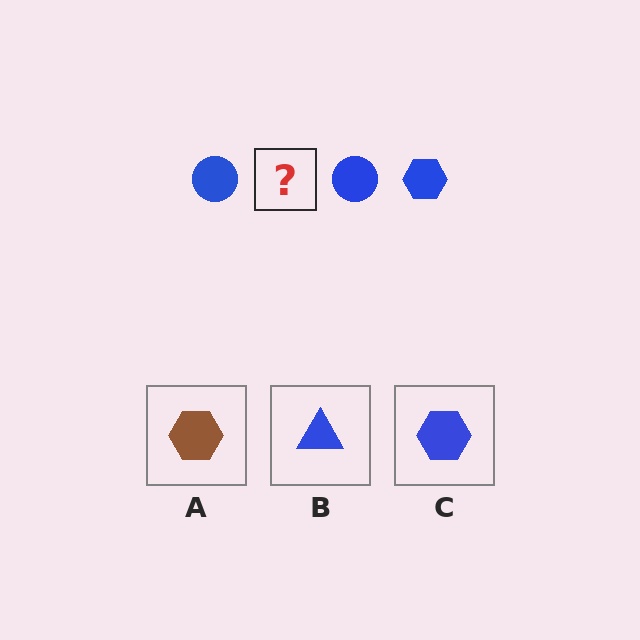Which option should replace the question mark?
Option C.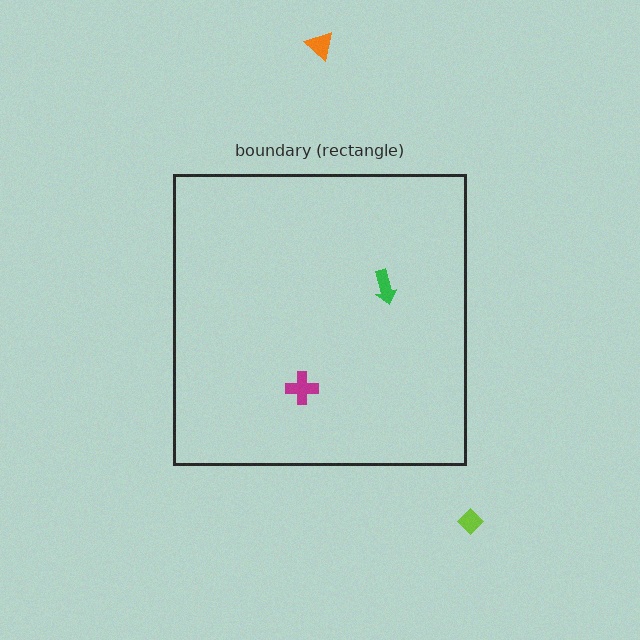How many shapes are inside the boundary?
2 inside, 2 outside.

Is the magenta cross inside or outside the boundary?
Inside.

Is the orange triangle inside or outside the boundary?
Outside.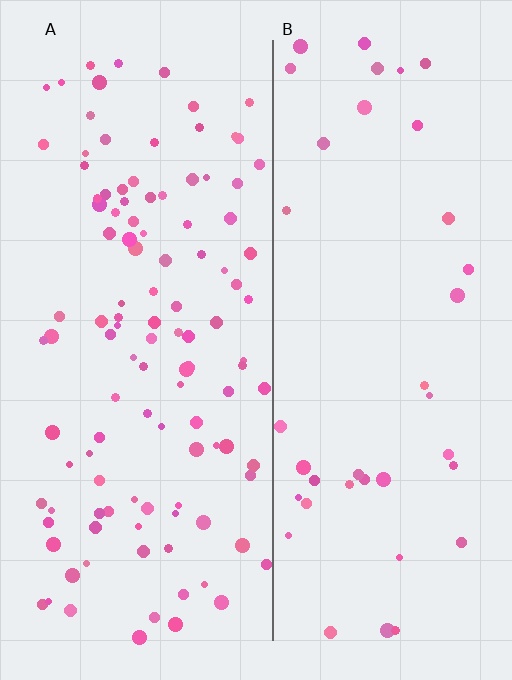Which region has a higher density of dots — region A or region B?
A (the left).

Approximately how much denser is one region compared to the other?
Approximately 2.9× — region A over region B.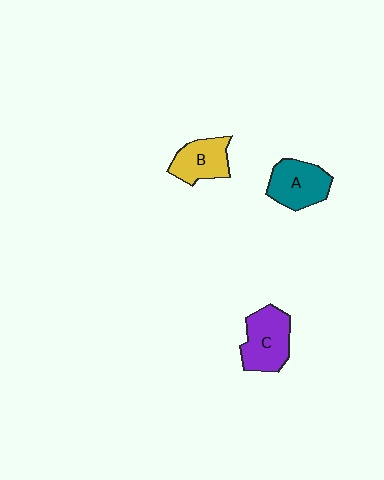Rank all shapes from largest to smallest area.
From largest to smallest: C (purple), A (teal), B (yellow).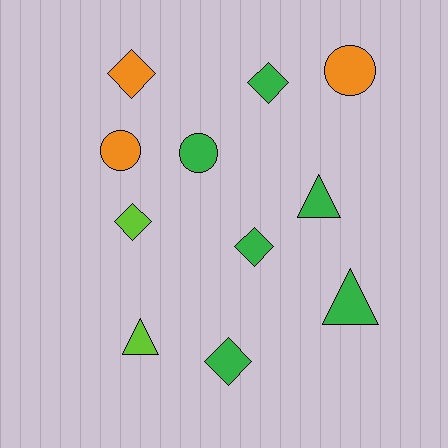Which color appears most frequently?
Green, with 6 objects.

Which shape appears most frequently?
Diamond, with 5 objects.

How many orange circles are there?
There are 2 orange circles.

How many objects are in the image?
There are 11 objects.